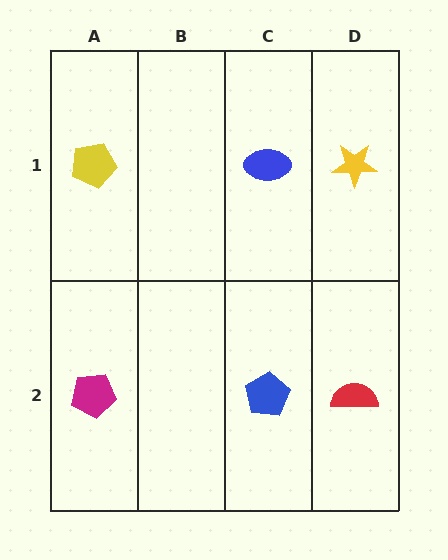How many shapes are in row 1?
3 shapes.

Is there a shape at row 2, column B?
No, that cell is empty.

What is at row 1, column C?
A blue ellipse.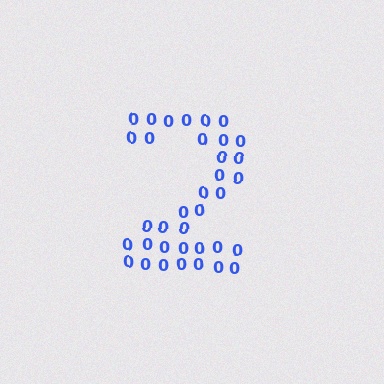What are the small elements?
The small elements are digit 0's.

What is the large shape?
The large shape is the digit 2.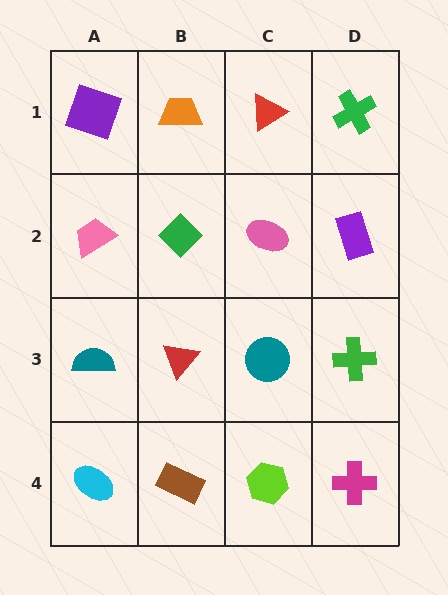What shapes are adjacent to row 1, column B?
A green diamond (row 2, column B), a purple square (row 1, column A), a red triangle (row 1, column C).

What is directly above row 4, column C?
A teal circle.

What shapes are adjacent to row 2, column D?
A green cross (row 1, column D), a green cross (row 3, column D), a pink ellipse (row 2, column C).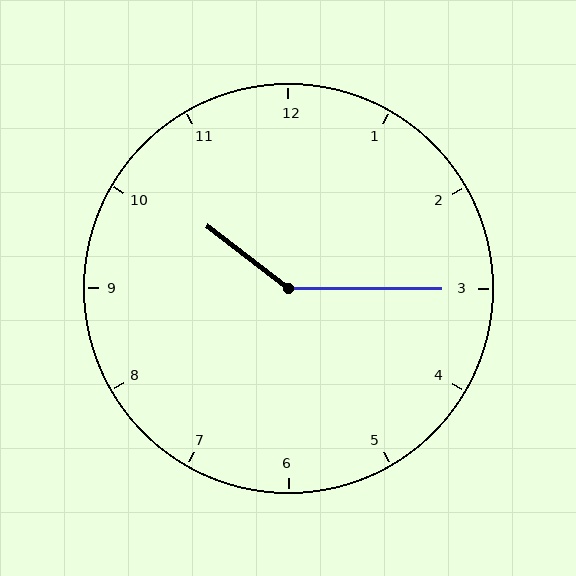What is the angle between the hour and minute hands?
Approximately 142 degrees.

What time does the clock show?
10:15.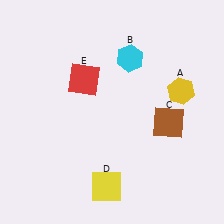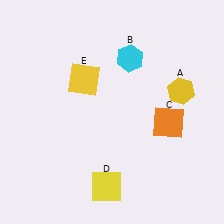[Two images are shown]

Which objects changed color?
C changed from brown to orange. E changed from red to yellow.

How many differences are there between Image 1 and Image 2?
There are 2 differences between the two images.